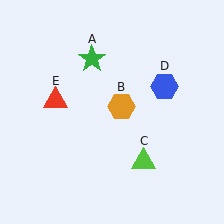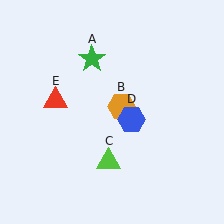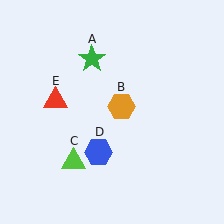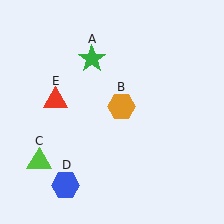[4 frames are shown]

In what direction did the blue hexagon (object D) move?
The blue hexagon (object D) moved down and to the left.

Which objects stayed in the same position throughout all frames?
Green star (object A) and orange hexagon (object B) and red triangle (object E) remained stationary.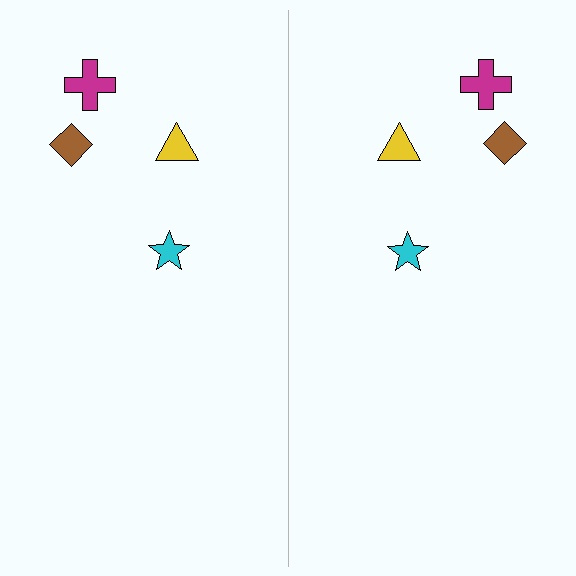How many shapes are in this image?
There are 8 shapes in this image.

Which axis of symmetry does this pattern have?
The pattern has a vertical axis of symmetry running through the center of the image.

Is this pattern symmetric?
Yes, this pattern has bilateral (reflection) symmetry.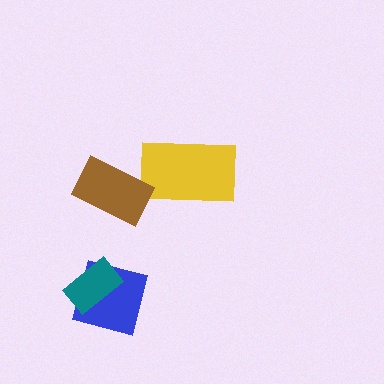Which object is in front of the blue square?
The teal rectangle is in front of the blue square.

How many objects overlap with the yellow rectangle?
0 objects overlap with the yellow rectangle.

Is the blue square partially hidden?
Yes, it is partially covered by another shape.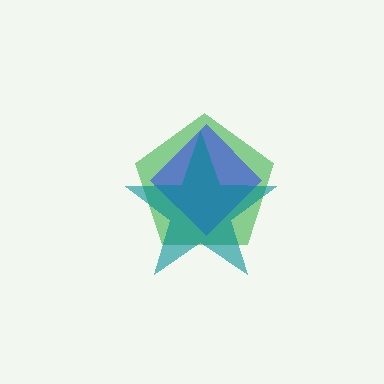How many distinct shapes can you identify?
There are 3 distinct shapes: a green pentagon, a blue diamond, a teal star.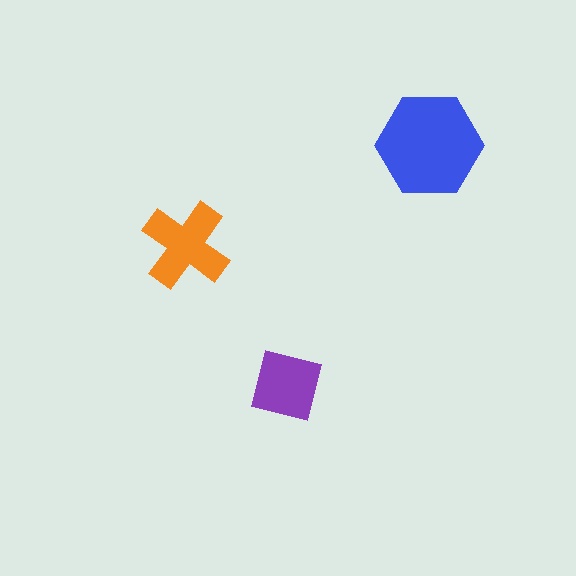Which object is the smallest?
The purple square.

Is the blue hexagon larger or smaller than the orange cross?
Larger.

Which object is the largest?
The blue hexagon.